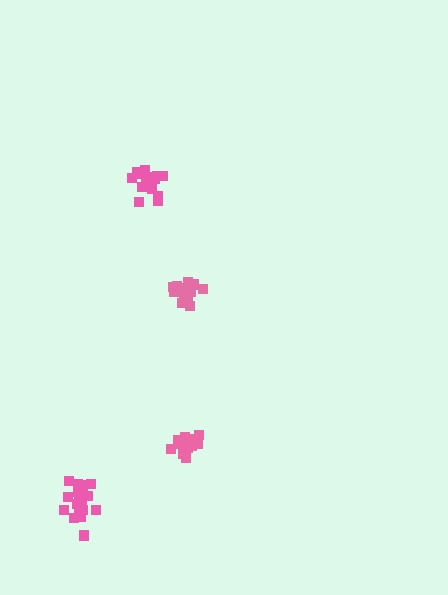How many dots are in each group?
Group 1: 13 dots, Group 2: 17 dots, Group 3: 15 dots, Group 4: 17 dots (62 total).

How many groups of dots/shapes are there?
There are 4 groups.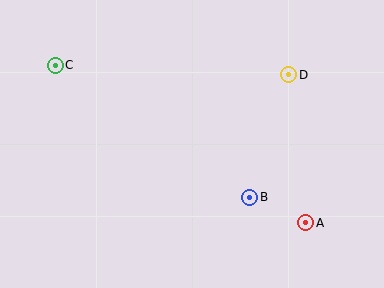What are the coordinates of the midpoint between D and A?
The midpoint between D and A is at (297, 149).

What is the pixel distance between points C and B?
The distance between C and B is 235 pixels.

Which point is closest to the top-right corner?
Point D is closest to the top-right corner.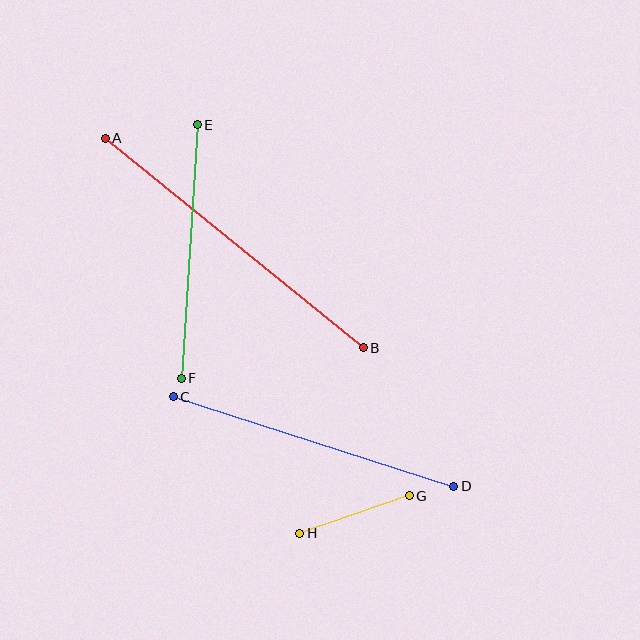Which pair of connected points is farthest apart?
Points A and B are farthest apart.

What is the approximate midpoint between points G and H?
The midpoint is at approximately (354, 515) pixels.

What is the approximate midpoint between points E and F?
The midpoint is at approximately (189, 252) pixels.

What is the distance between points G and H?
The distance is approximately 116 pixels.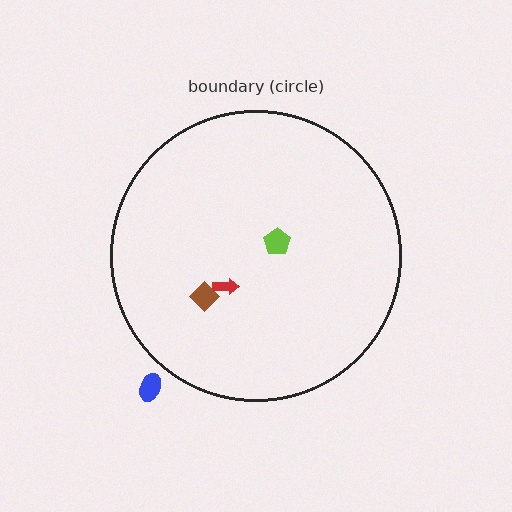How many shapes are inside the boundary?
3 inside, 1 outside.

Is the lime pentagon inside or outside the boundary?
Inside.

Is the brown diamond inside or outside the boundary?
Inside.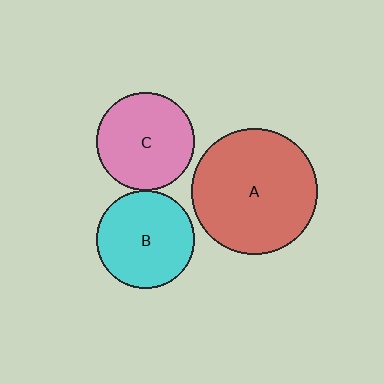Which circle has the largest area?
Circle A (red).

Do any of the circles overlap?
No, none of the circles overlap.